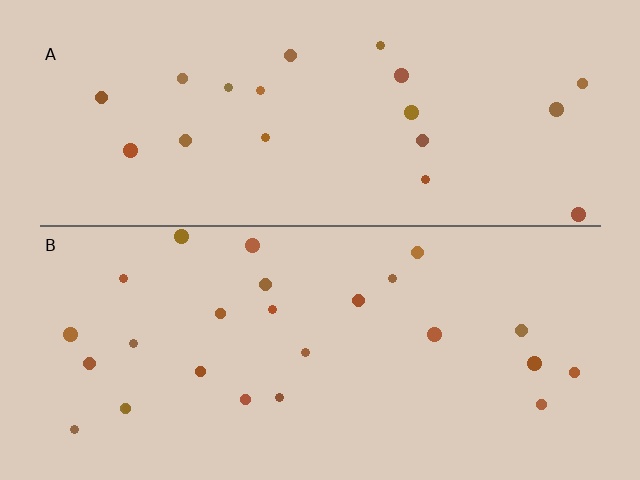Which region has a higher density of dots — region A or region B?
B (the bottom).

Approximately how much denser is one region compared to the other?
Approximately 1.3× — region B over region A.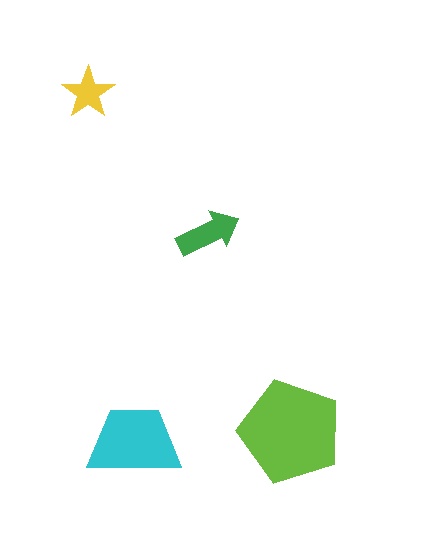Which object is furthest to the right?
The lime pentagon is rightmost.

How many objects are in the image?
There are 4 objects in the image.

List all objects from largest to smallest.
The lime pentagon, the cyan trapezoid, the green arrow, the yellow star.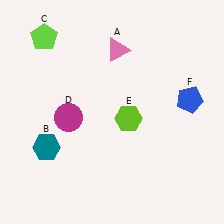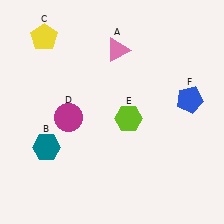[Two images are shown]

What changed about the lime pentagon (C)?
In Image 1, C is lime. In Image 2, it changed to yellow.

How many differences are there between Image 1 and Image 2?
There is 1 difference between the two images.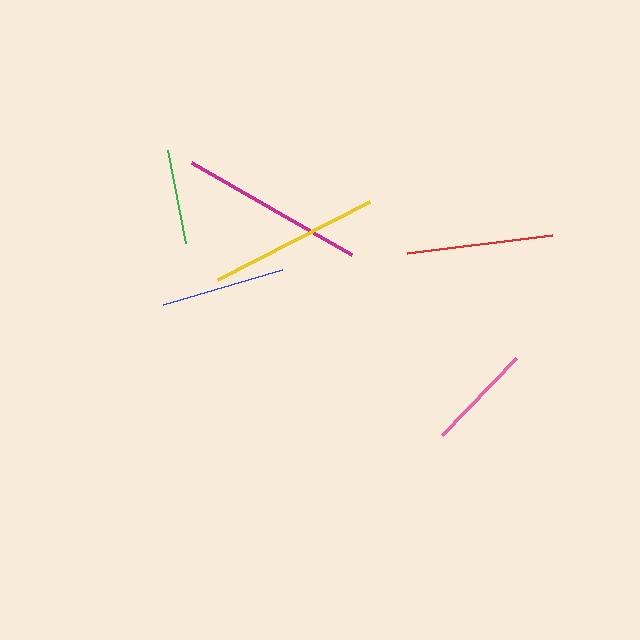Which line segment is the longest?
The magenta line is the longest at approximately 184 pixels.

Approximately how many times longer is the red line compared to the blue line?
The red line is approximately 1.2 times the length of the blue line.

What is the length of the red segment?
The red segment is approximately 145 pixels long.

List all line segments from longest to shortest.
From longest to shortest: magenta, yellow, red, blue, pink, green.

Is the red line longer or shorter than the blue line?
The red line is longer than the blue line.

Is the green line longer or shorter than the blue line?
The blue line is longer than the green line.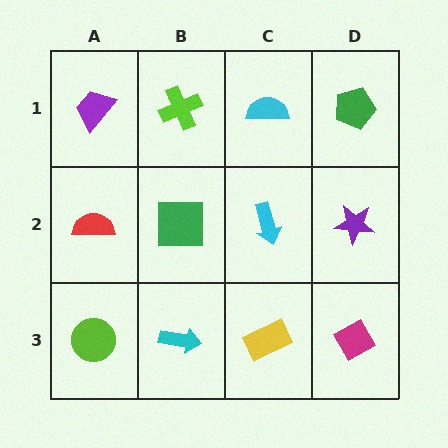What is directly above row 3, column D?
A purple star.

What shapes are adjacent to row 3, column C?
A cyan arrow (row 2, column C), a cyan arrow (row 3, column B), a magenta diamond (row 3, column D).